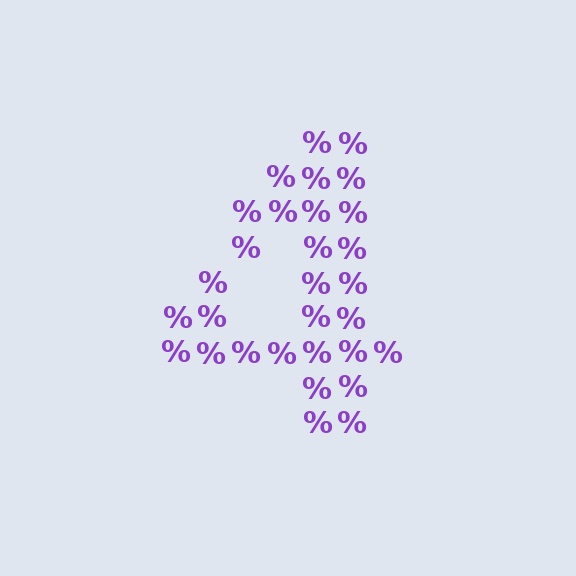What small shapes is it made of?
It is made of small percent signs.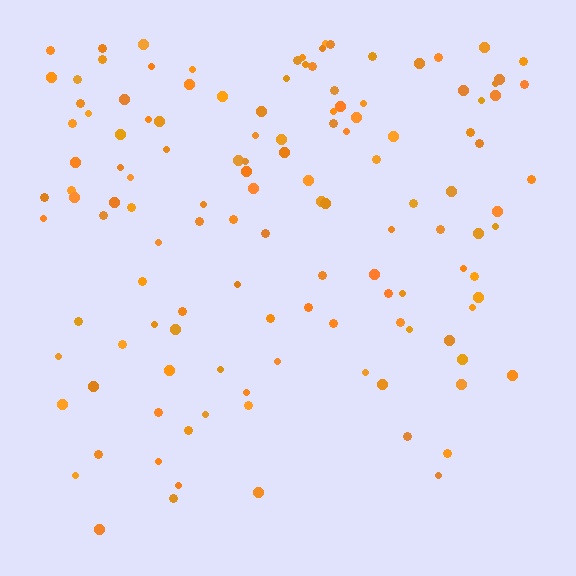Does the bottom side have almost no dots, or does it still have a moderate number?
Still a moderate number, just noticeably fewer than the top.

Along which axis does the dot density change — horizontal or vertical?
Vertical.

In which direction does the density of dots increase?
From bottom to top, with the top side densest.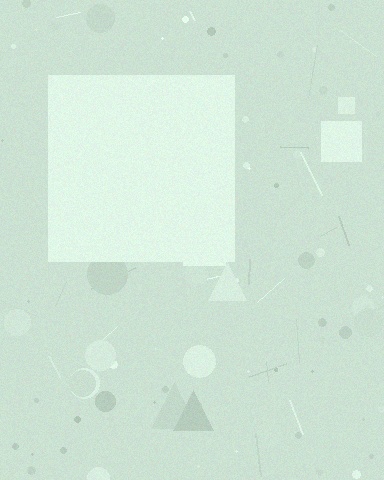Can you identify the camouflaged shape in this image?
The camouflaged shape is a square.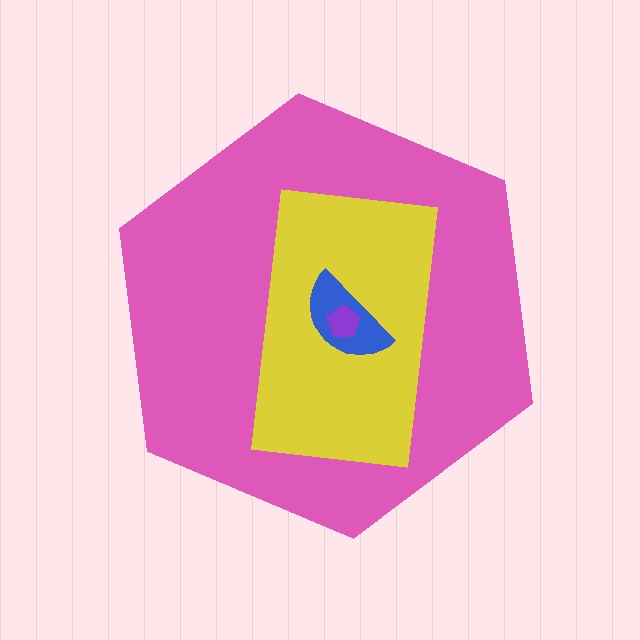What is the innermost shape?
The purple pentagon.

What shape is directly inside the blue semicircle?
The purple pentagon.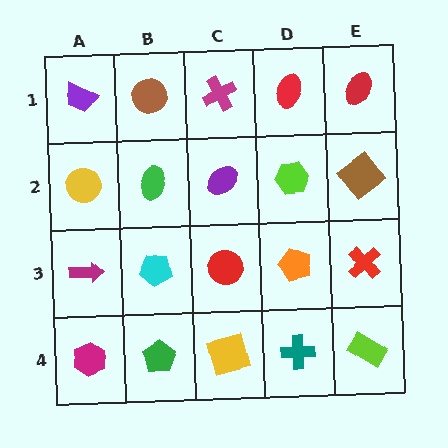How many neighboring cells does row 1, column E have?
2.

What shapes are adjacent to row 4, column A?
A magenta arrow (row 3, column A), a green pentagon (row 4, column B).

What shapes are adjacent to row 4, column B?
A cyan pentagon (row 3, column B), a magenta hexagon (row 4, column A), a yellow square (row 4, column C).